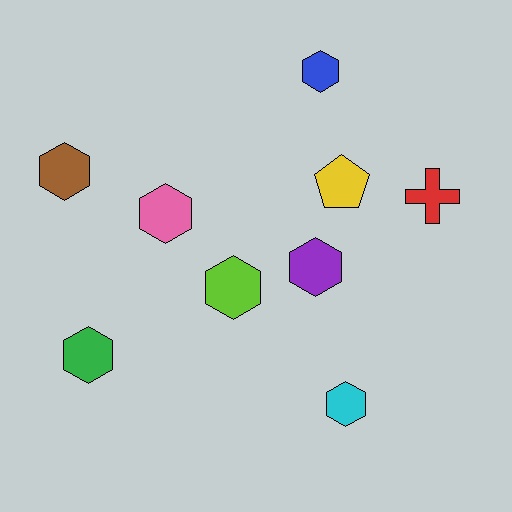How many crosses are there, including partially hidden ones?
There is 1 cross.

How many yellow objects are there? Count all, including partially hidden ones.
There is 1 yellow object.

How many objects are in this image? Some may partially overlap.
There are 9 objects.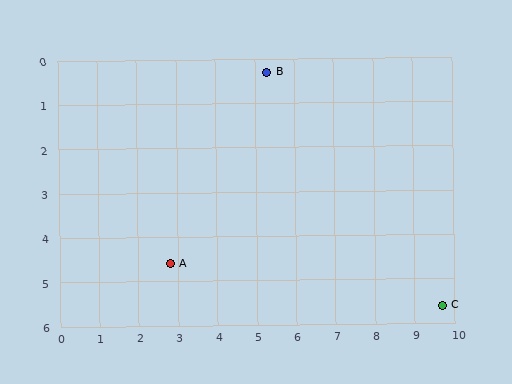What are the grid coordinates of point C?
Point C is at approximately (9.7, 5.6).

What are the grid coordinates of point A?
Point A is at approximately (2.8, 4.6).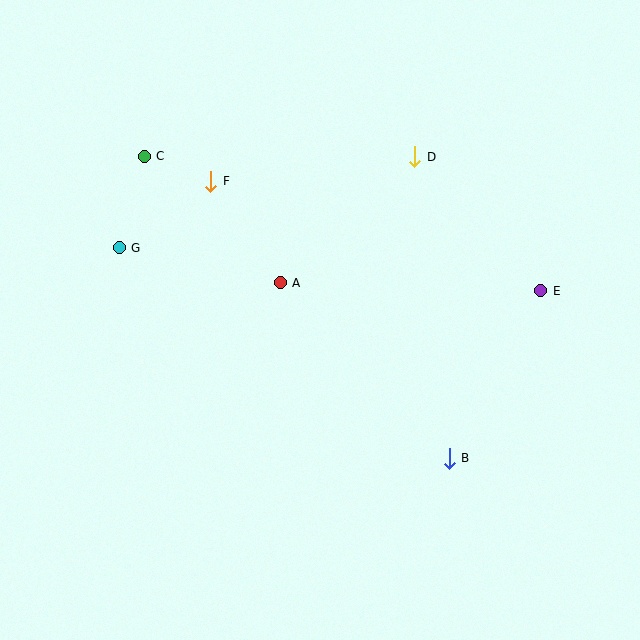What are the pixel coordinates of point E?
Point E is at (541, 291).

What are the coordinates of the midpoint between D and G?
The midpoint between D and G is at (267, 202).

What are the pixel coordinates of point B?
Point B is at (449, 459).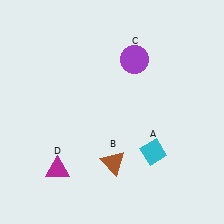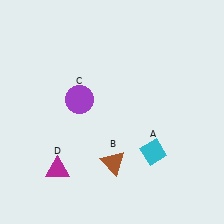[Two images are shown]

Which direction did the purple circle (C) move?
The purple circle (C) moved left.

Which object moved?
The purple circle (C) moved left.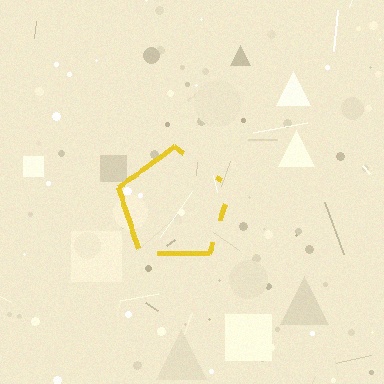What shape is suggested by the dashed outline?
The dashed outline suggests a pentagon.